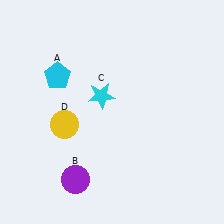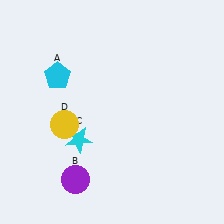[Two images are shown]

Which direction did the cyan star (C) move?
The cyan star (C) moved down.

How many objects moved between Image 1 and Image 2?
1 object moved between the two images.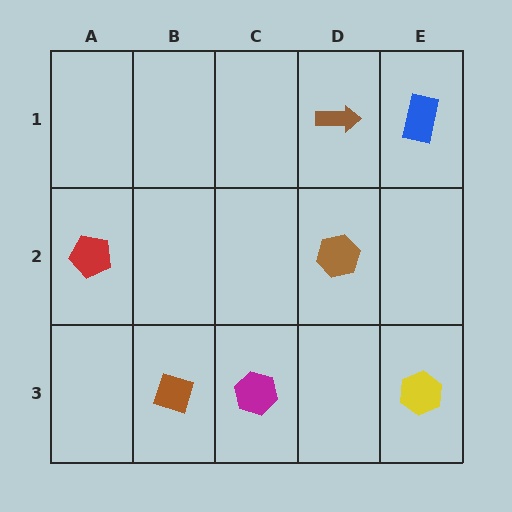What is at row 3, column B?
A brown diamond.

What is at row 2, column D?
A brown hexagon.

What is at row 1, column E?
A blue rectangle.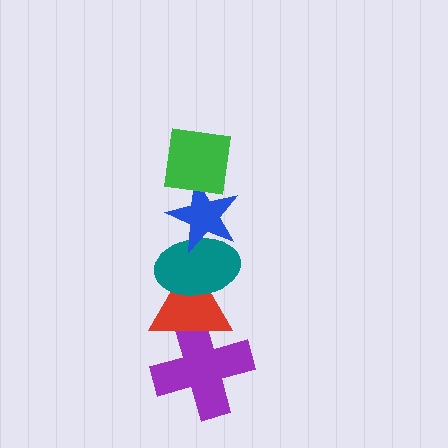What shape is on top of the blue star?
The green square is on top of the blue star.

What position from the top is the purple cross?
The purple cross is 5th from the top.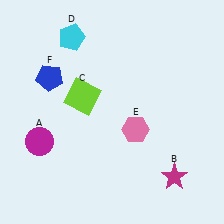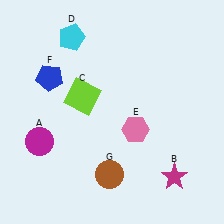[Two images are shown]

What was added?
A brown circle (G) was added in Image 2.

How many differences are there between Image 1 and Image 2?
There is 1 difference between the two images.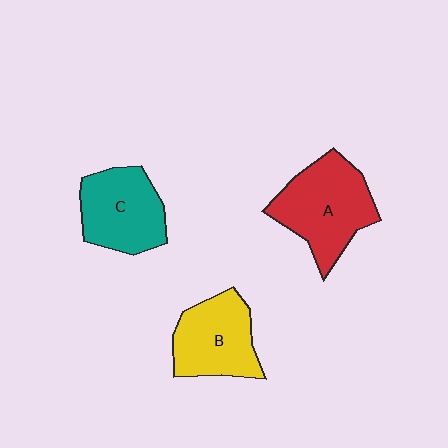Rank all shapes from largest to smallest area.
From largest to smallest: A (red), C (teal), B (yellow).